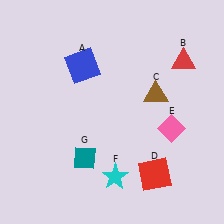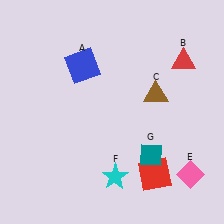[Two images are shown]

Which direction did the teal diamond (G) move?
The teal diamond (G) moved right.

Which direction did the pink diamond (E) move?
The pink diamond (E) moved down.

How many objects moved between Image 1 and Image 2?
2 objects moved between the two images.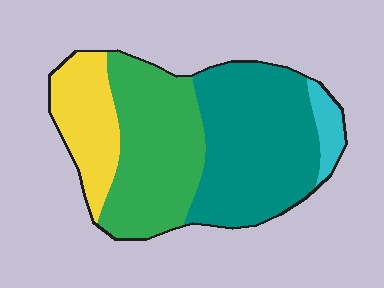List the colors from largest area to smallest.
From largest to smallest: teal, green, yellow, cyan.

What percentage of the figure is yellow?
Yellow takes up about one sixth (1/6) of the figure.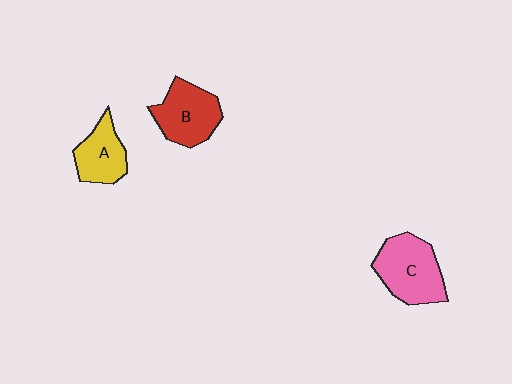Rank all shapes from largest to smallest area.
From largest to smallest: C (pink), B (red), A (yellow).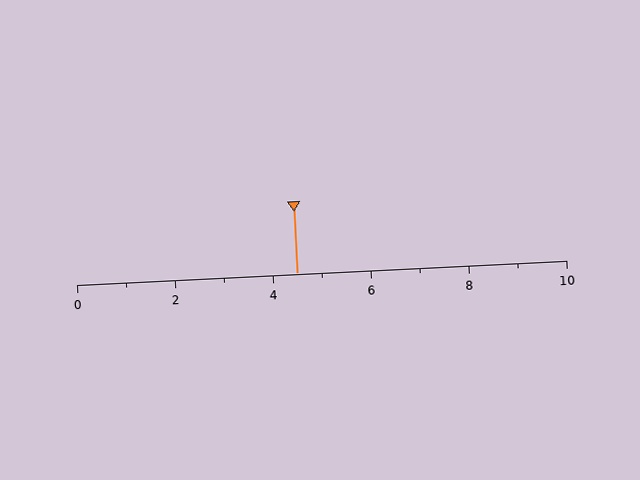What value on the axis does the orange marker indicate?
The marker indicates approximately 4.5.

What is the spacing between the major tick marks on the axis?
The major ticks are spaced 2 apart.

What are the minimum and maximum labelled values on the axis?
The axis runs from 0 to 10.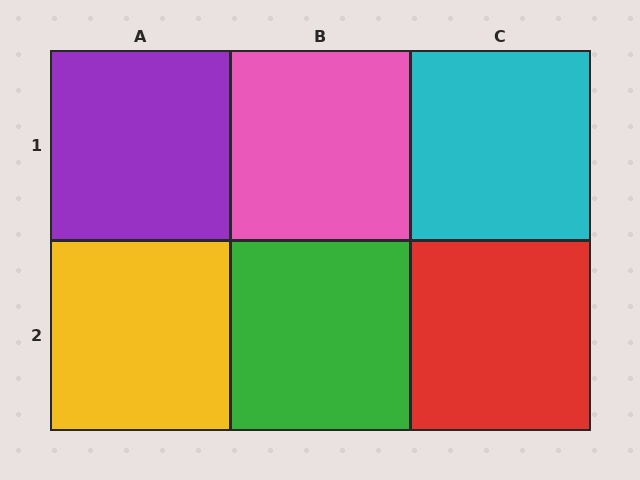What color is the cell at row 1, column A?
Purple.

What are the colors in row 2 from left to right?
Yellow, green, red.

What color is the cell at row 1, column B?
Pink.